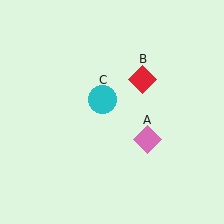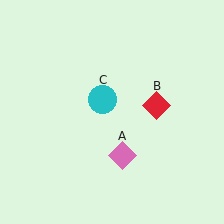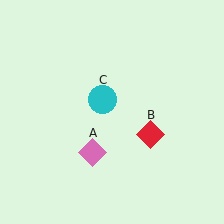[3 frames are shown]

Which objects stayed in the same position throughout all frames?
Cyan circle (object C) remained stationary.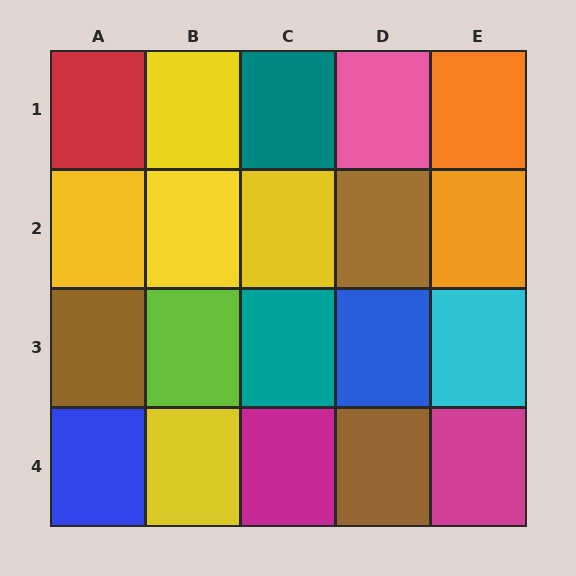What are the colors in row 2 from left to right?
Yellow, yellow, yellow, brown, orange.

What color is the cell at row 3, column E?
Cyan.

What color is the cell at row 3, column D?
Blue.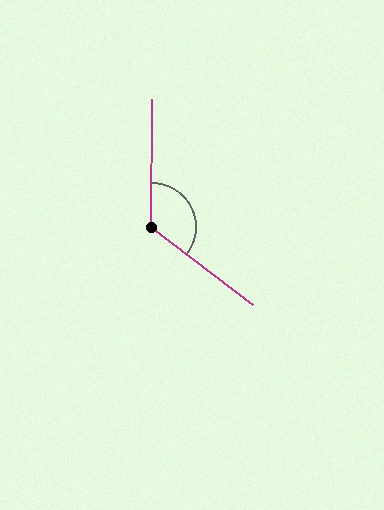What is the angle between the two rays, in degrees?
Approximately 127 degrees.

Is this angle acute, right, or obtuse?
It is obtuse.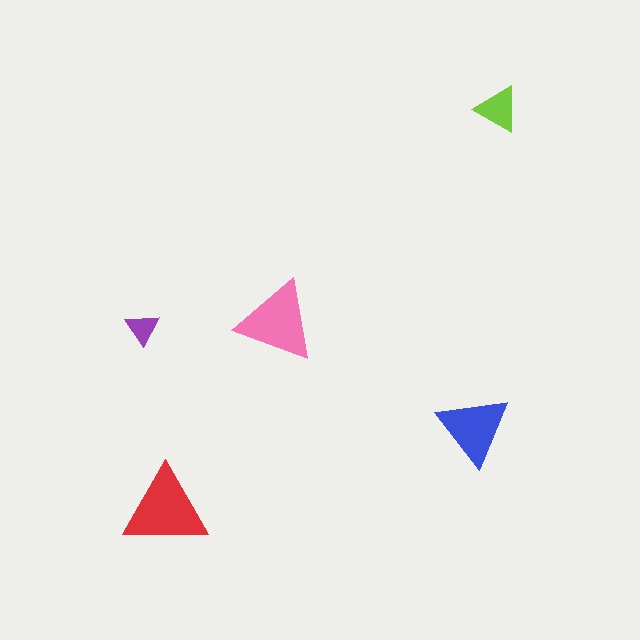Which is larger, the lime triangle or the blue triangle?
The blue one.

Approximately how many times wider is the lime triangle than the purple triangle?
About 1.5 times wider.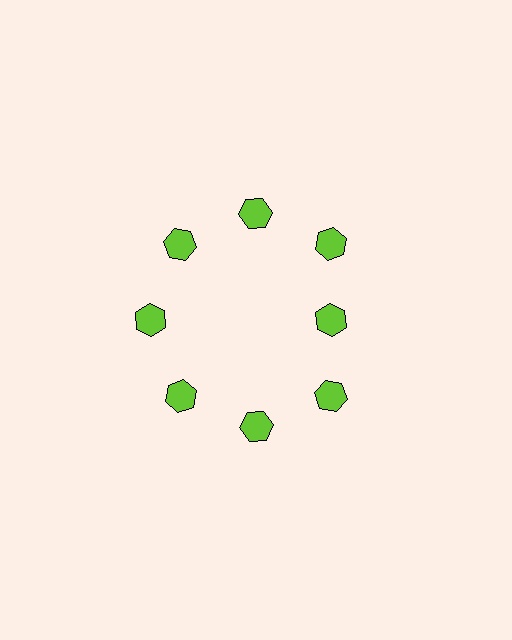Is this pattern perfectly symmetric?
No. The 8 lime hexagons are arranged in a ring, but one element near the 3 o'clock position is pulled inward toward the center, breaking the 8-fold rotational symmetry.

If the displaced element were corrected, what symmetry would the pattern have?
It would have 8-fold rotational symmetry — the pattern would map onto itself every 45 degrees.